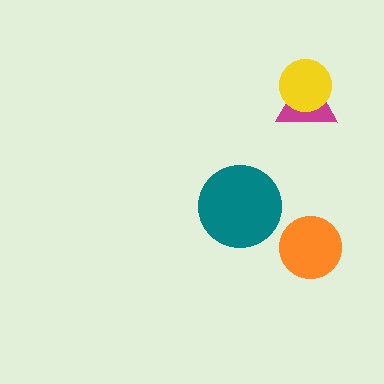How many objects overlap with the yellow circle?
1 object overlaps with the yellow circle.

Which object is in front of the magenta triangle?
The yellow circle is in front of the magenta triangle.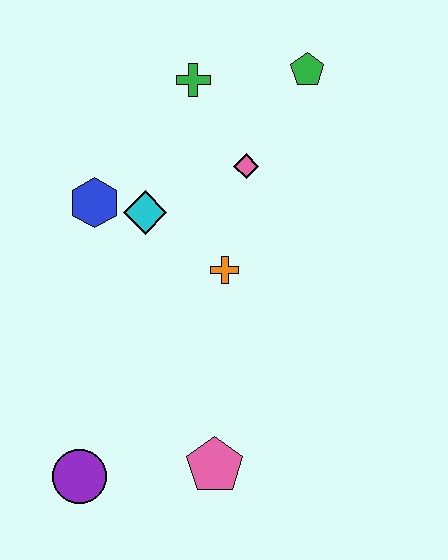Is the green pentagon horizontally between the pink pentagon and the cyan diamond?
No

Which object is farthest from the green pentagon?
The purple circle is farthest from the green pentagon.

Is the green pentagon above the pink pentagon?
Yes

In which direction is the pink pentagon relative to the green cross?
The pink pentagon is below the green cross.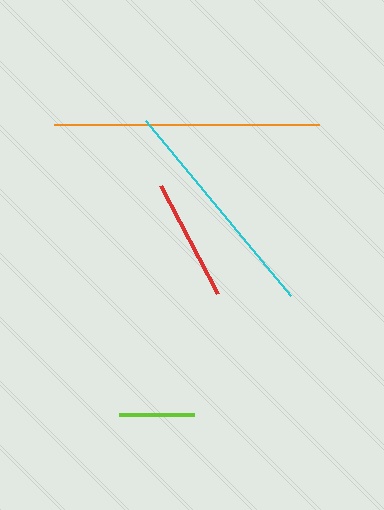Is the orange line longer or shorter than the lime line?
The orange line is longer than the lime line.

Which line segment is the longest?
The orange line is the longest at approximately 266 pixels.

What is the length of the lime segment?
The lime segment is approximately 76 pixels long.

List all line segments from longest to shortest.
From longest to shortest: orange, cyan, red, lime.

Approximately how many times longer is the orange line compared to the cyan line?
The orange line is approximately 1.2 times the length of the cyan line.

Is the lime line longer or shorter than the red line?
The red line is longer than the lime line.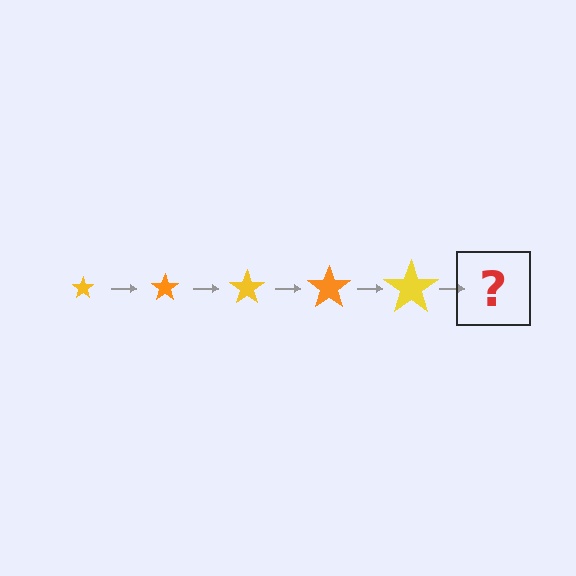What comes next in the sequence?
The next element should be an orange star, larger than the previous one.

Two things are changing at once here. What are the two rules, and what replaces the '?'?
The two rules are that the star grows larger each step and the color cycles through yellow and orange. The '?' should be an orange star, larger than the previous one.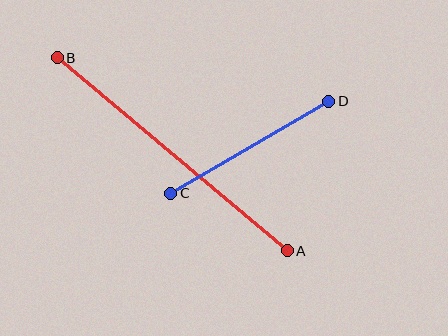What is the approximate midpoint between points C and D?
The midpoint is at approximately (250, 147) pixels.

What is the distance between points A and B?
The distance is approximately 300 pixels.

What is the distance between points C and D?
The distance is approximately 183 pixels.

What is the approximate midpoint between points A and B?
The midpoint is at approximately (172, 154) pixels.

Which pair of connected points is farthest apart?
Points A and B are farthest apart.